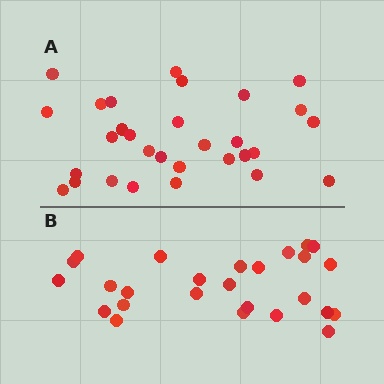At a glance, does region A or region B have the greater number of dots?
Region A (the top region) has more dots.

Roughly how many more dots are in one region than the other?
Region A has about 4 more dots than region B.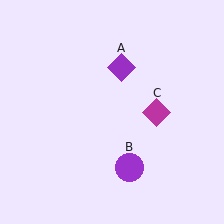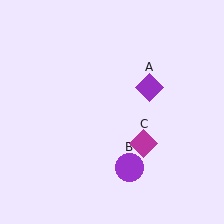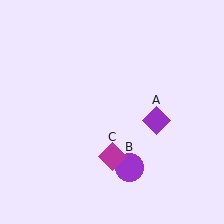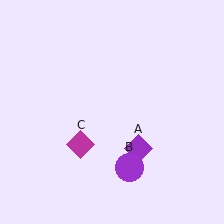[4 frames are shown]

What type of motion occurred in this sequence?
The purple diamond (object A), magenta diamond (object C) rotated clockwise around the center of the scene.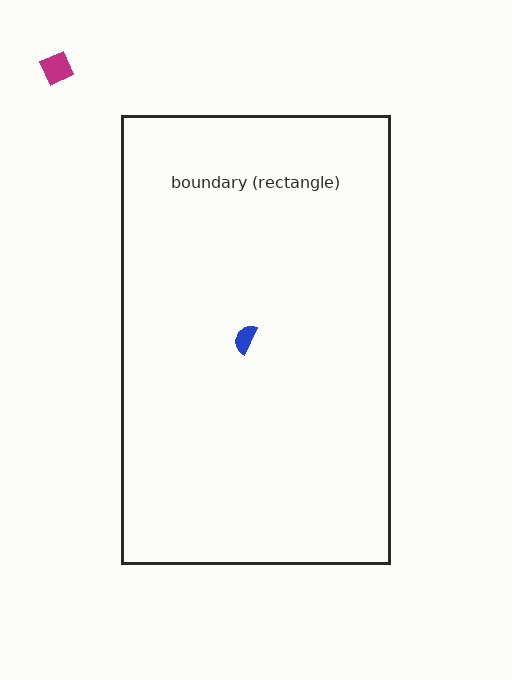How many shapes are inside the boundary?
1 inside, 1 outside.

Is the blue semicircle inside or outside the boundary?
Inside.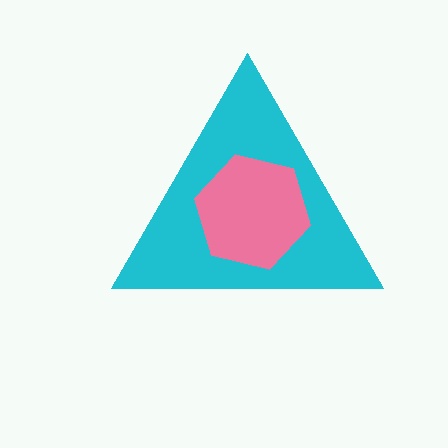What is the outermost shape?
The cyan triangle.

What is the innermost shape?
The pink hexagon.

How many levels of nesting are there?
2.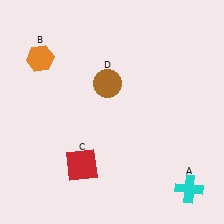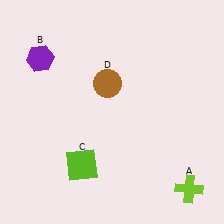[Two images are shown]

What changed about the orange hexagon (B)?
In Image 1, B is orange. In Image 2, it changed to purple.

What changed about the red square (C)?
In Image 1, C is red. In Image 2, it changed to lime.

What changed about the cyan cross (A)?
In Image 1, A is cyan. In Image 2, it changed to lime.